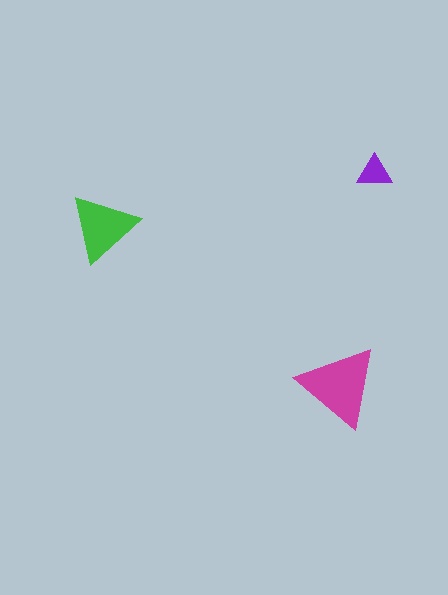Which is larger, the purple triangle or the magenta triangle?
The magenta one.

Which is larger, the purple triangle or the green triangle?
The green one.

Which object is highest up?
The purple triangle is topmost.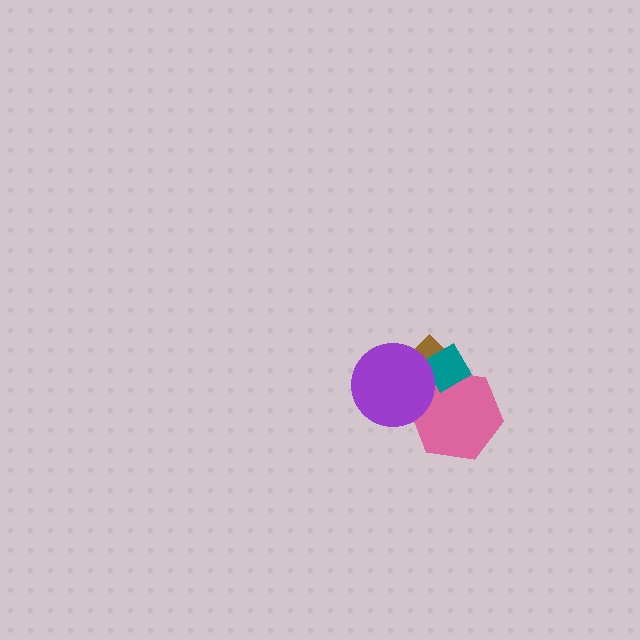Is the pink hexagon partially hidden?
Yes, it is partially covered by another shape.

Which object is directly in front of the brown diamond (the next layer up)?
The pink hexagon is directly in front of the brown diamond.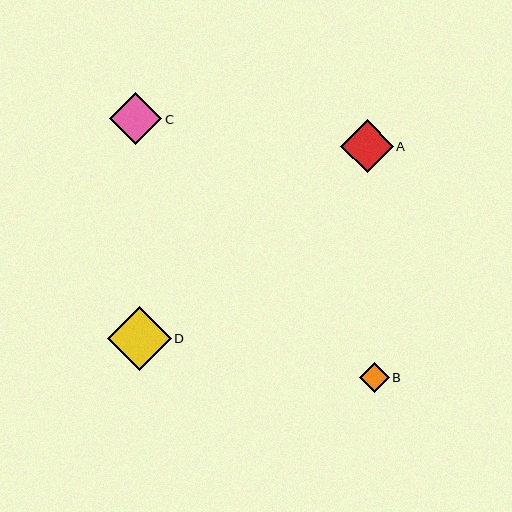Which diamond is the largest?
Diamond D is the largest with a size of approximately 64 pixels.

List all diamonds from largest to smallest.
From largest to smallest: D, A, C, B.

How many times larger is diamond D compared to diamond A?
Diamond D is approximately 1.2 times the size of diamond A.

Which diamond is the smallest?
Diamond B is the smallest with a size of approximately 30 pixels.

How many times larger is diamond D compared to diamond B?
Diamond D is approximately 2.1 times the size of diamond B.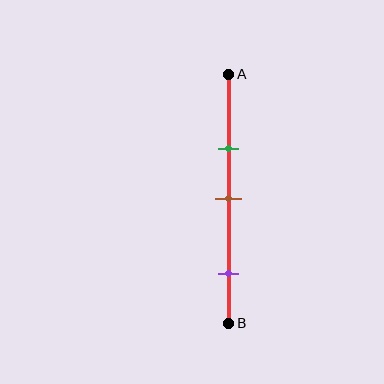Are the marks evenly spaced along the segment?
No, the marks are not evenly spaced.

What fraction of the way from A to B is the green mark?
The green mark is approximately 30% (0.3) of the way from A to B.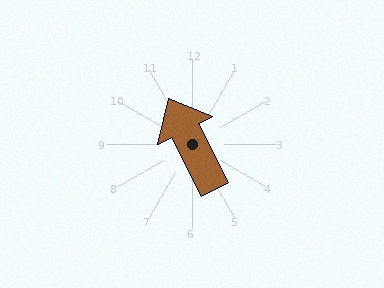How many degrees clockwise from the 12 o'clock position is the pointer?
Approximately 333 degrees.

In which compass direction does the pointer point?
Northwest.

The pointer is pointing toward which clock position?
Roughly 11 o'clock.